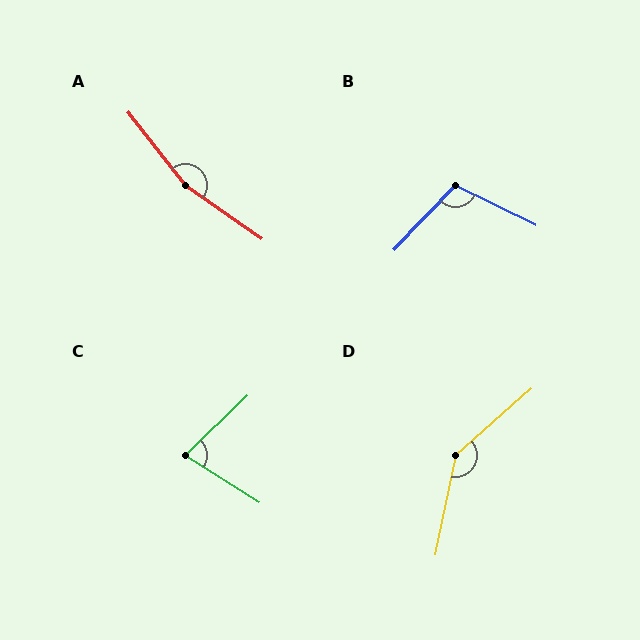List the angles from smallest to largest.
C (76°), B (107°), D (143°), A (163°).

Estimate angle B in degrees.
Approximately 107 degrees.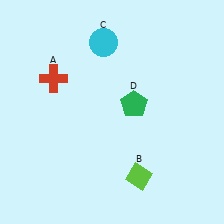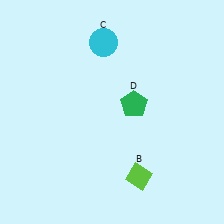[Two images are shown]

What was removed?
The red cross (A) was removed in Image 2.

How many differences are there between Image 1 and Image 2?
There is 1 difference between the two images.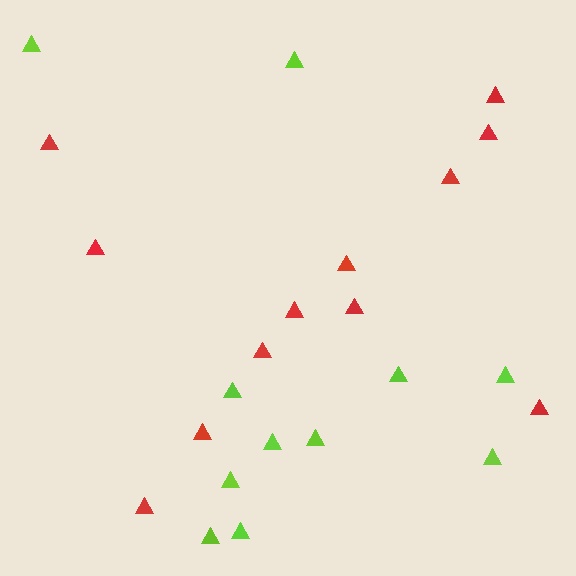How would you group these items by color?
There are 2 groups: one group of lime triangles (11) and one group of red triangles (12).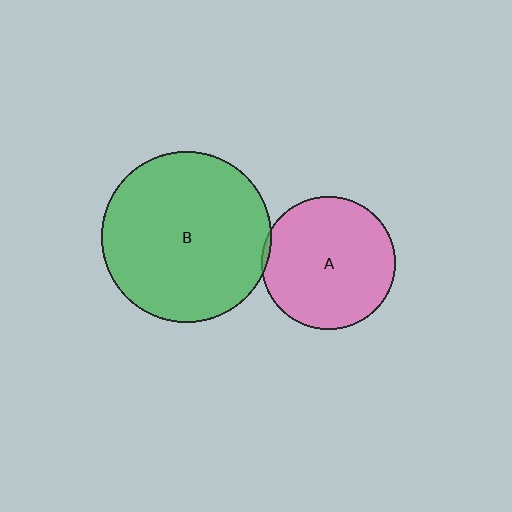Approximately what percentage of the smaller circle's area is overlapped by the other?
Approximately 5%.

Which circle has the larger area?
Circle B (green).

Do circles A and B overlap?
Yes.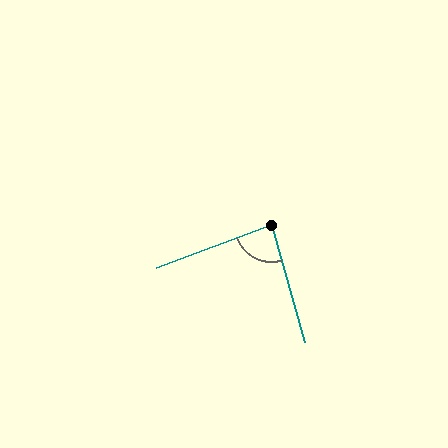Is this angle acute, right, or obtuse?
It is approximately a right angle.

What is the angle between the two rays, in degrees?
Approximately 85 degrees.